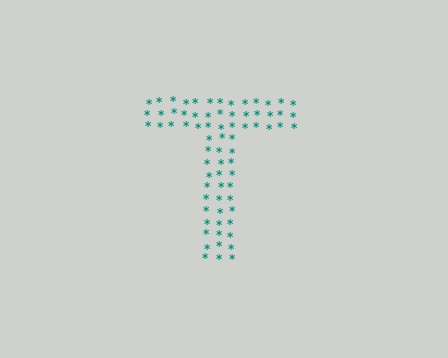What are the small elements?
The small elements are asterisks.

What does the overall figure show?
The overall figure shows the letter T.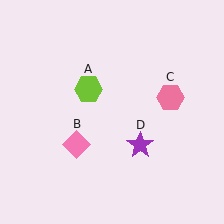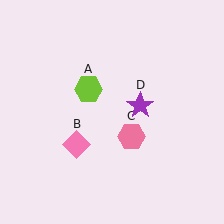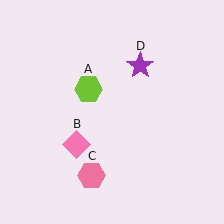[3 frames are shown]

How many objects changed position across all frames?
2 objects changed position: pink hexagon (object C), purple star (object D).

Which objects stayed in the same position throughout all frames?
Lime hexagon (object A) and pink diamond (object B) remained stationary.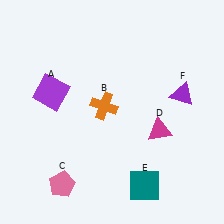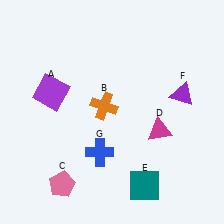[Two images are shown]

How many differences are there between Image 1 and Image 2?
There is 1 difference between the two images.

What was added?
A blue cross (G) was added in Image 2.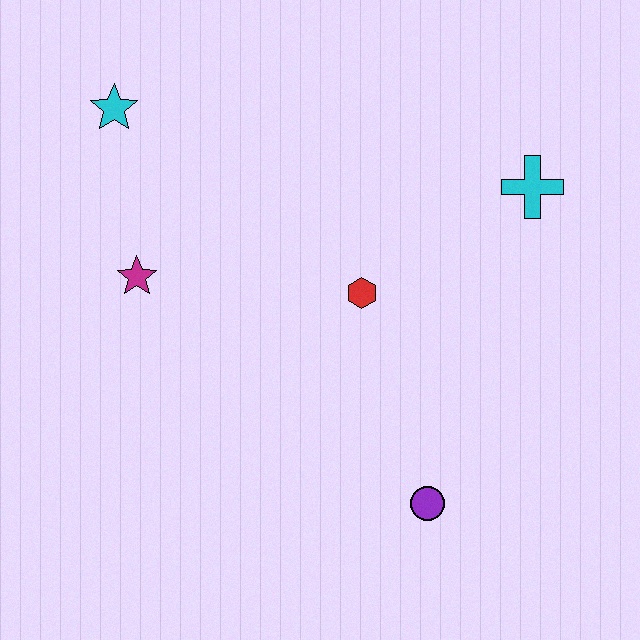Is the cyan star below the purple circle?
No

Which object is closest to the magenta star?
The cyan star is closest to the magenta star.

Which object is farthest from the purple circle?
The cyan star is farthest from the purple circle.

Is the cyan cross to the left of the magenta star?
No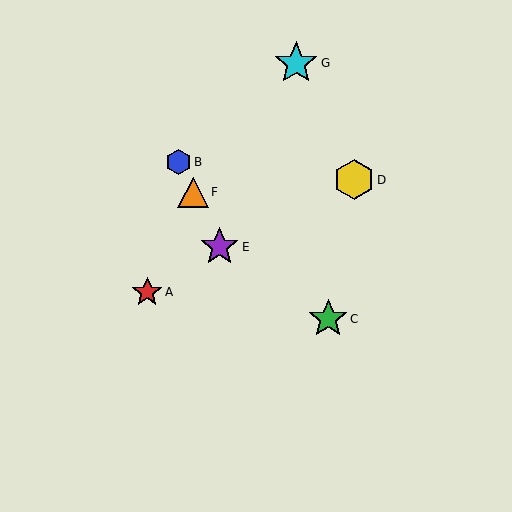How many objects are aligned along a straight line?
3 objects (B, E, F) are aligned along a straight line.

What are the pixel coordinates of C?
Object C is at (328, 319).